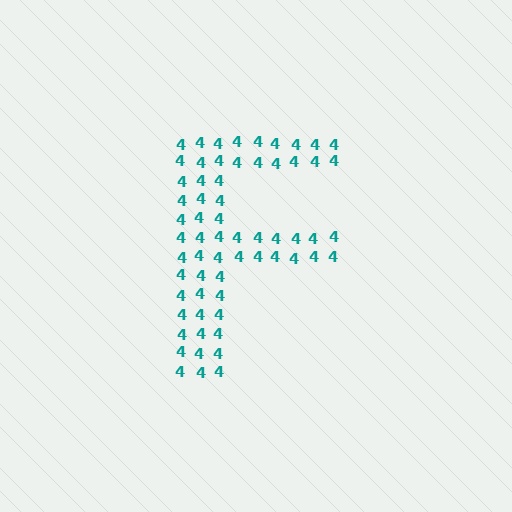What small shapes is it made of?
It is made of small digit 4's.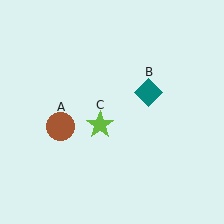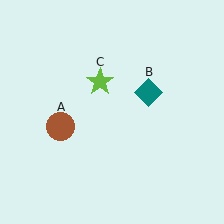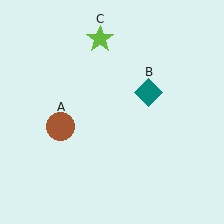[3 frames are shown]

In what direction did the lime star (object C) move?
The lime star (object C) moved up.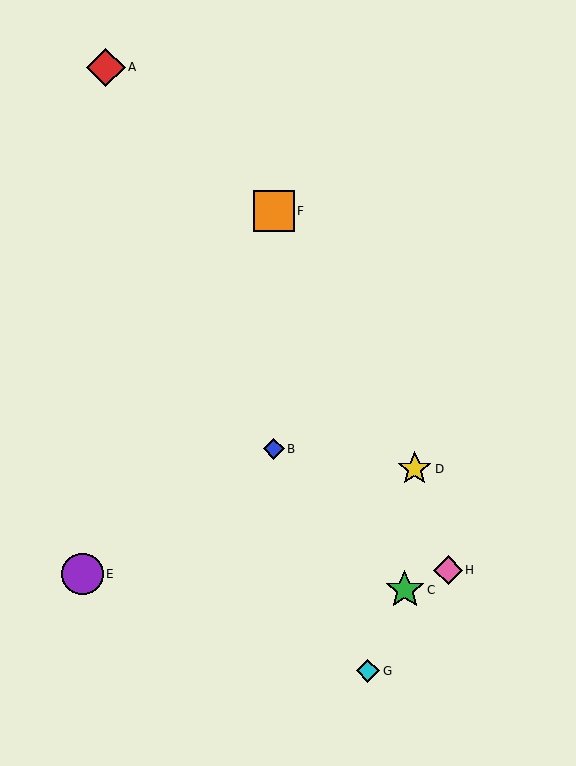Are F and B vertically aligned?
Yes, both are at x≈274.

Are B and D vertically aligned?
No, B is at x≈274 and D is at x≈415.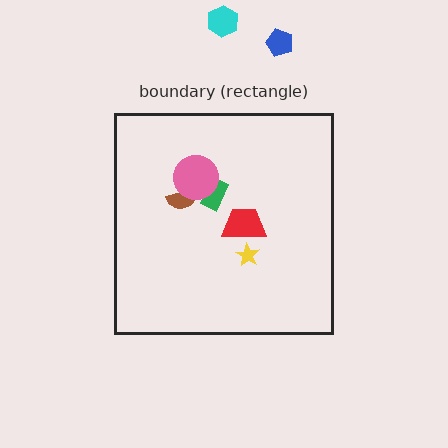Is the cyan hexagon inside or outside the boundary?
Outside.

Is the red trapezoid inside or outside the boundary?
Inside.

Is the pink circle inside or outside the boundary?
Inside.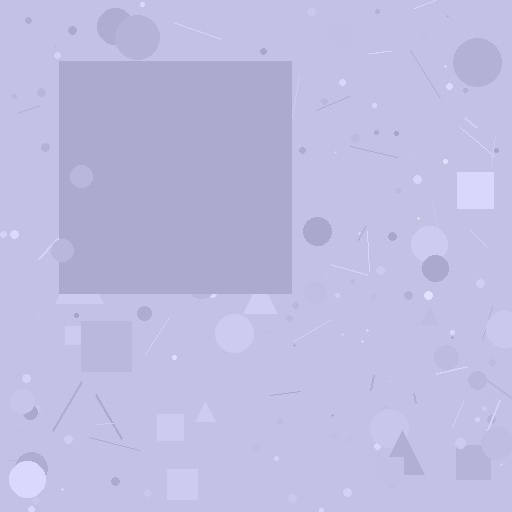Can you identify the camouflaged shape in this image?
The camouflaged shape is a square.